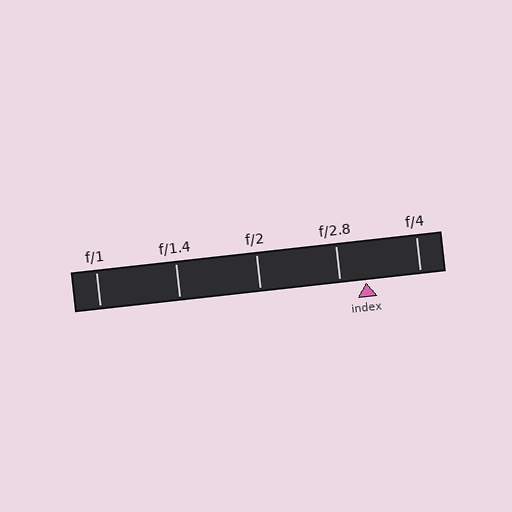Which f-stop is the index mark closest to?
The index mark is closest to f/2.8.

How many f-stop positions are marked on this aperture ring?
There are 5 f-stop positions marked.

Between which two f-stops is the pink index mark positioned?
The index mark is between f/2.8 and f/4.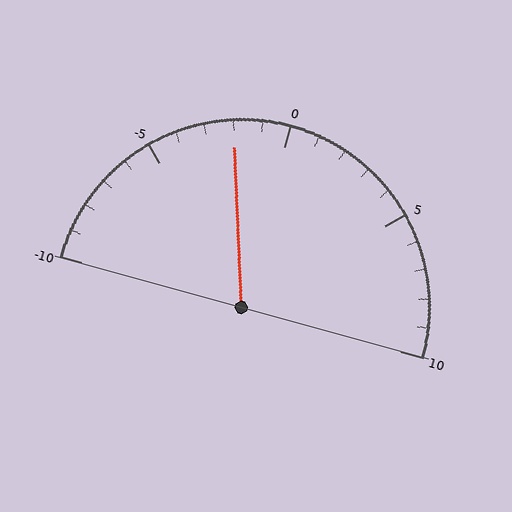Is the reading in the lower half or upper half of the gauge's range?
The reading is in the lower half of the range (-10 to 10).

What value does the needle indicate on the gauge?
The needle indicates approximately -2.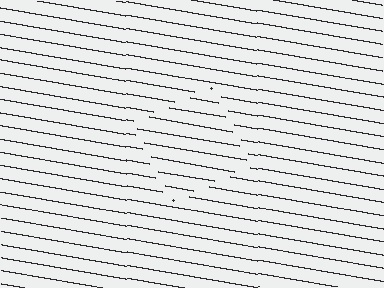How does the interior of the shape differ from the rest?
The interior of the shape contains the same grating, shifted by half a period — the contour is defined by the phase discontinuity where line-ends from the inner and outer gratings abut.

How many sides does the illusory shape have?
4 sides — the line-ends trace a square.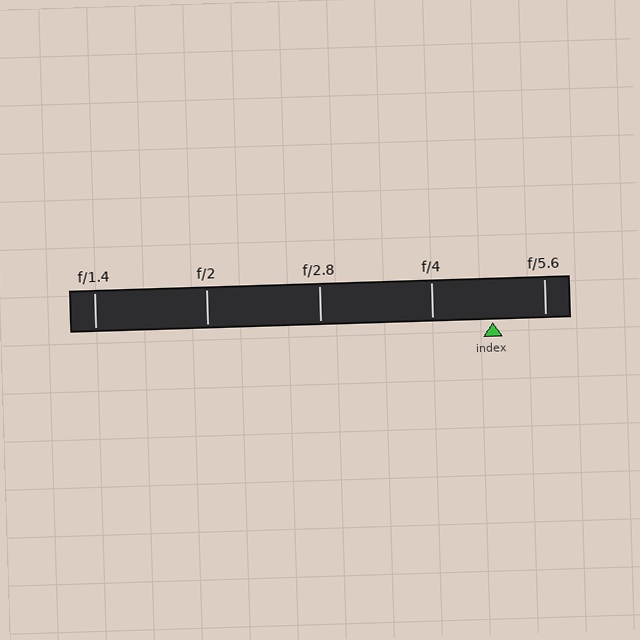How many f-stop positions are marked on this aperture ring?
There are 5 f-stop positions marked.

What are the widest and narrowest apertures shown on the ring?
The widest aperture shown is f/1.4 and the narrowest is f/5.6.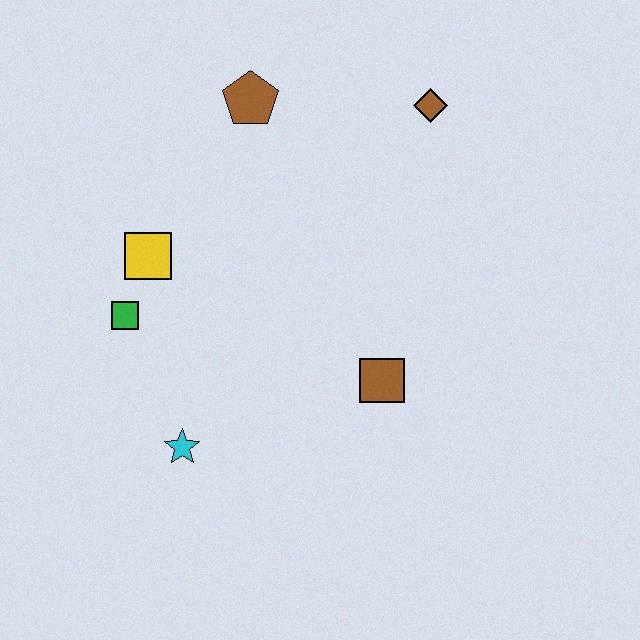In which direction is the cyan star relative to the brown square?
The cyan star is to the left of the brown square.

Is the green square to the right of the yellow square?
No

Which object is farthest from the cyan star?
The brown diamond is farthest from the cyan star.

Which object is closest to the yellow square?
The green square is closest to the yellow square.